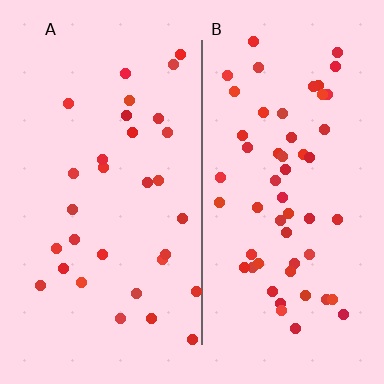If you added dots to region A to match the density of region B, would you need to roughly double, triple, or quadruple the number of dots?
Approximately double.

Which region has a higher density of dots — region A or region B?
B (the right).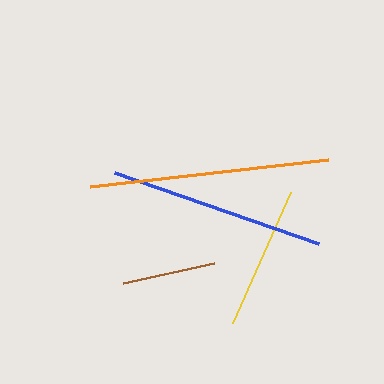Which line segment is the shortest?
The brown line is the shortest at approximately 94 pixels.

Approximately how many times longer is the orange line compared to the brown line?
The orange line is approximately 2.6 times the length of the brown line.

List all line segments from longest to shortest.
From longest to shortest: orange, blue, yellow, brown.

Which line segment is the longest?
The orange line is the longest at approximately 240 pixels.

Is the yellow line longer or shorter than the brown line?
The yellow line is longer than the brown line.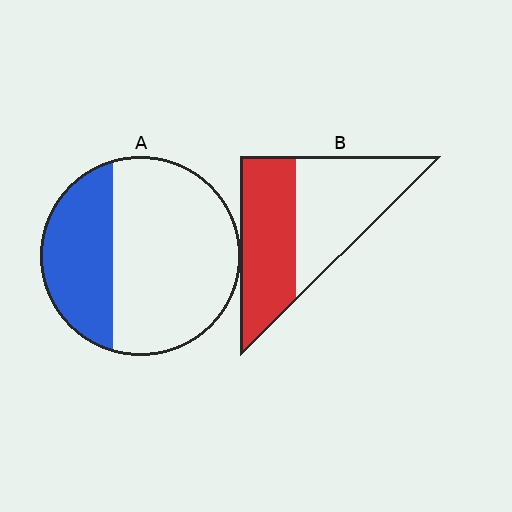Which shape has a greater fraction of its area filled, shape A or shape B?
Shape B.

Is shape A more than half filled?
No.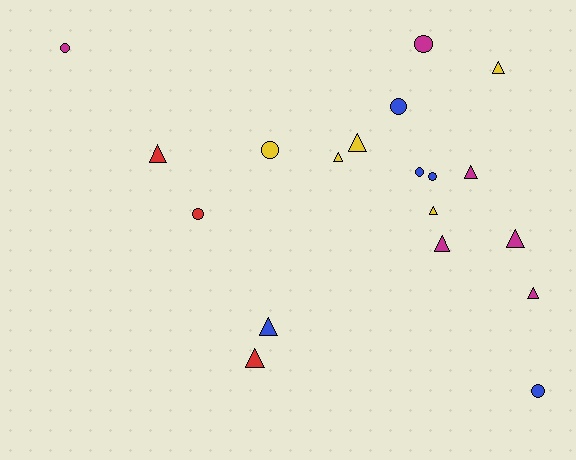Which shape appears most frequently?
Triangle, with 11 objects.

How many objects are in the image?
There are 19 objects.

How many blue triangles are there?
There is 1 blue triangle.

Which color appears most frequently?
Magenta, with 6 objects.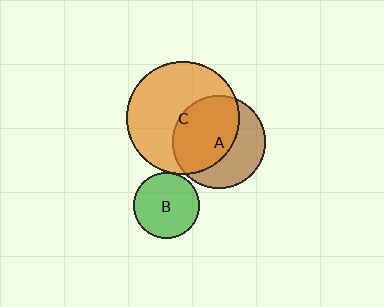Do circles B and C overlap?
Yes.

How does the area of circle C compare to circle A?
Approximately 1.5 times.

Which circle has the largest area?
Circle C (orange).